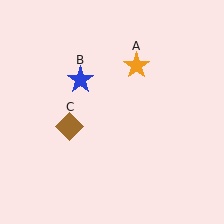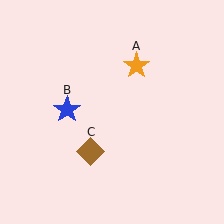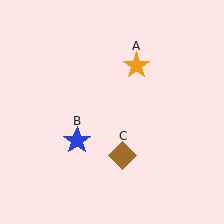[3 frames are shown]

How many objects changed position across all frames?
2 objects changed position: blue star (object B), brown diamond (object C).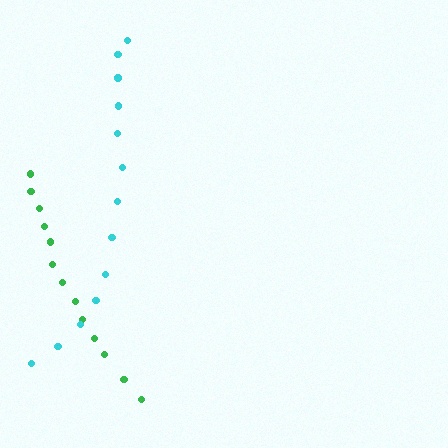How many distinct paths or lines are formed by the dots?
There are 2 distinct paths.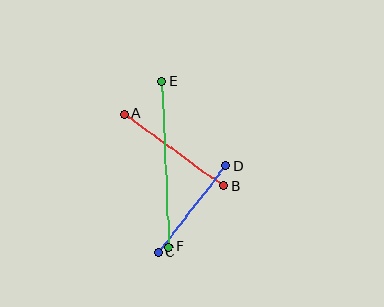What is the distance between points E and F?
The distance is approximately 166 pixels.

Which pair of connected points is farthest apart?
Points E and F are farthest apart.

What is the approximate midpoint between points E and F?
The midpoint is at approximately (165, 164) pixels.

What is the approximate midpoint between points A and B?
The midpoint is at approximately (174, 150) pixels.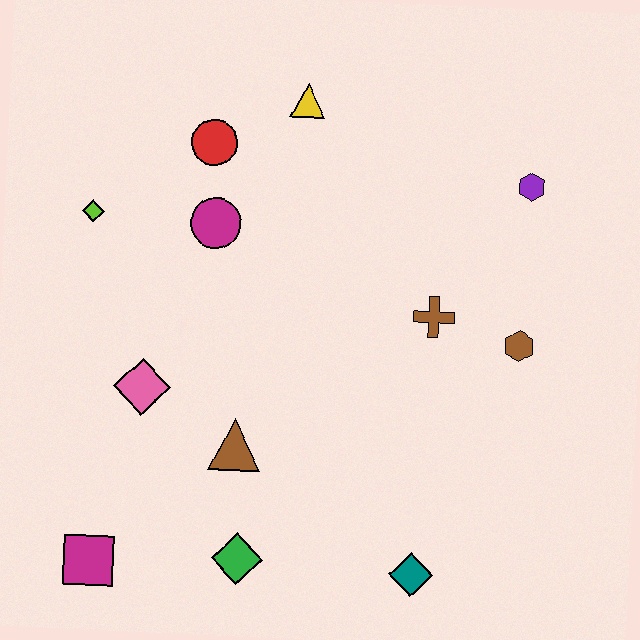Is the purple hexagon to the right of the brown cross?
Yes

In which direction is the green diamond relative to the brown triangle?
The green diamond is below the brown triangle.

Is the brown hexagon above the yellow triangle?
No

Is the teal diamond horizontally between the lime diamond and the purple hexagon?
Yes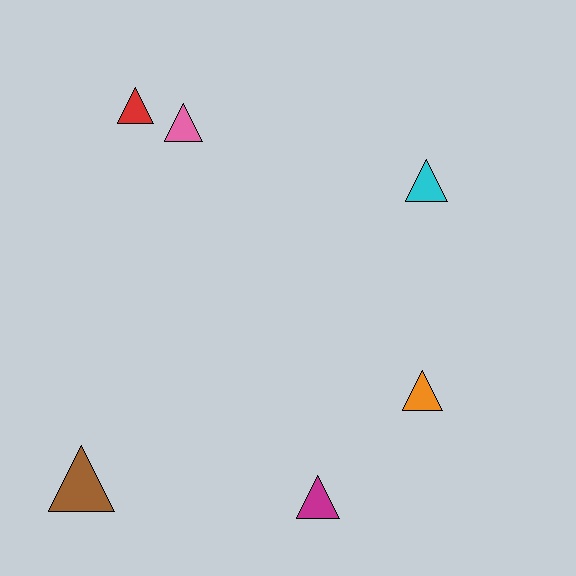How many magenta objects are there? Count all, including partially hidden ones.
There is 1 magenta object.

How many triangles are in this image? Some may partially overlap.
There are 6 triangles.